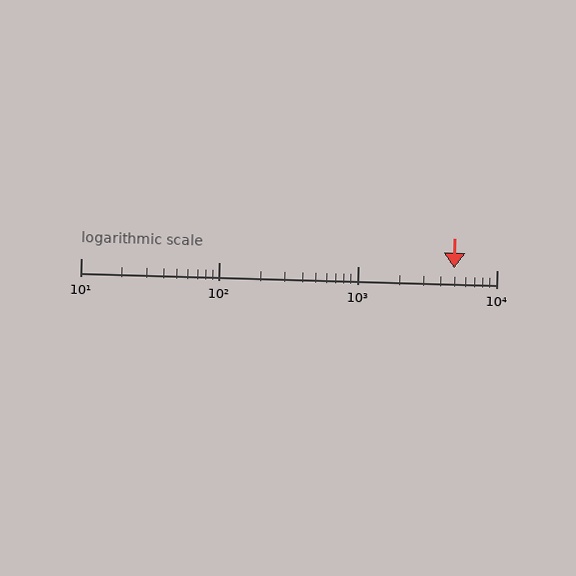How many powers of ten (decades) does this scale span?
The scale spans 3 decades, from 10 to 10000.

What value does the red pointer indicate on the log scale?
The pointer indicates approximately 4900.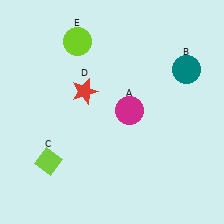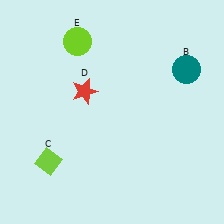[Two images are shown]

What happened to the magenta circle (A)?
The magenta circle (A) was removed in Image 2. It was in the top-right area of Image 1.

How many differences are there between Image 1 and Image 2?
There is 1 difference between the two images.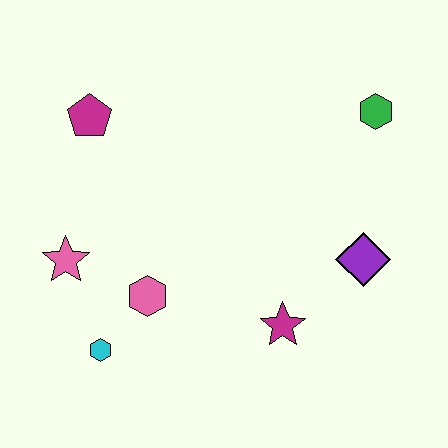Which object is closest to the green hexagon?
The purple diamond is closest to the green hexagon.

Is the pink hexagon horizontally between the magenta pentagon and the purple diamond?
Yes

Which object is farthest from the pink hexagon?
The green hexagon is farthest from the pink hexagon.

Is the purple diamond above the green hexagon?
No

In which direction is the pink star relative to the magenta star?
The pink star is to the left of the magenta star.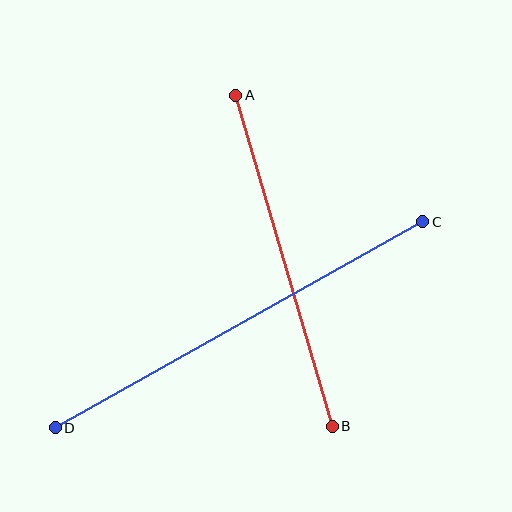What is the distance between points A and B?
The distance is approximately 345 pixels.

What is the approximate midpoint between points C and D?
The midpoint is at approximately (239, 325) pixels.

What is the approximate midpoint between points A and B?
The midpoint is at approximately (284, 261) pixels.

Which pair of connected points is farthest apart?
Points C and D are farthest apart.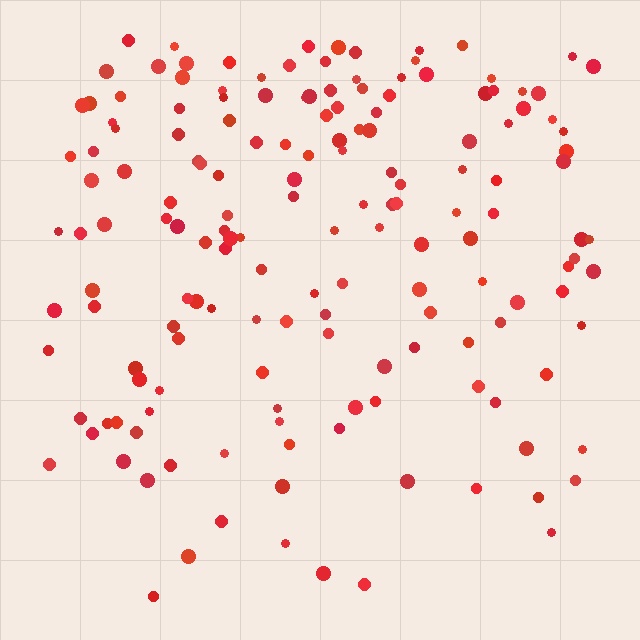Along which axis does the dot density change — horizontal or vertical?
Vertical.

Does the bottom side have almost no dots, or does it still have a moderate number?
Still a moderate number, just noticeably fewer than the top.